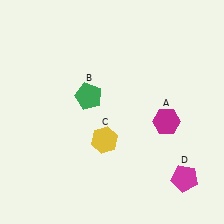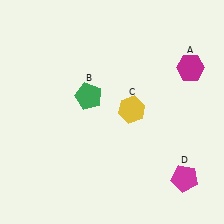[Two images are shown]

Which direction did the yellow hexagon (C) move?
The yellow hexagon (C) moved up.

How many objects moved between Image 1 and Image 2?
2 objects moved between the two images.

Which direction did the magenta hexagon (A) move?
The magenta hexagon (A) moved up.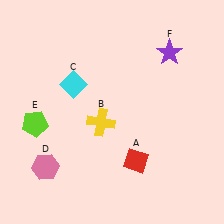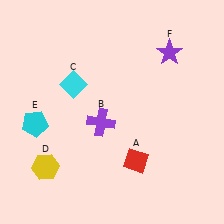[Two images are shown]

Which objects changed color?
B changed from yellow to purple. D changed from pink to yellow. E changed from lime to cyan.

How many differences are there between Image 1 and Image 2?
There are 3 differences between the two images.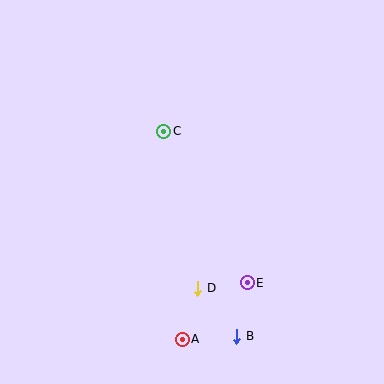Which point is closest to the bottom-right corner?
Point B is closest to the bottom-right corner.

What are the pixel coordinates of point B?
Point B is at (237, 336).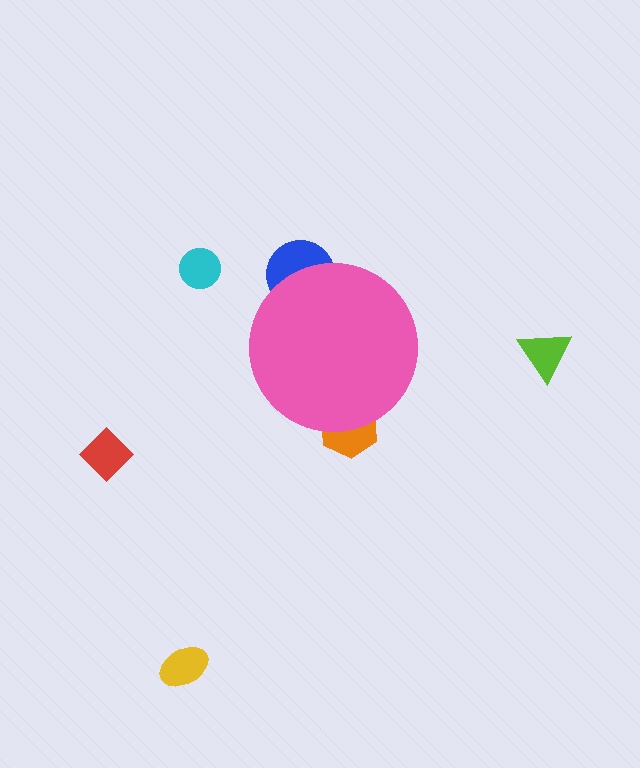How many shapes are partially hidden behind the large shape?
2 shapes are partially hidden.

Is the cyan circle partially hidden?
No, the cyan circle is fully visible.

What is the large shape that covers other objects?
A pink circle.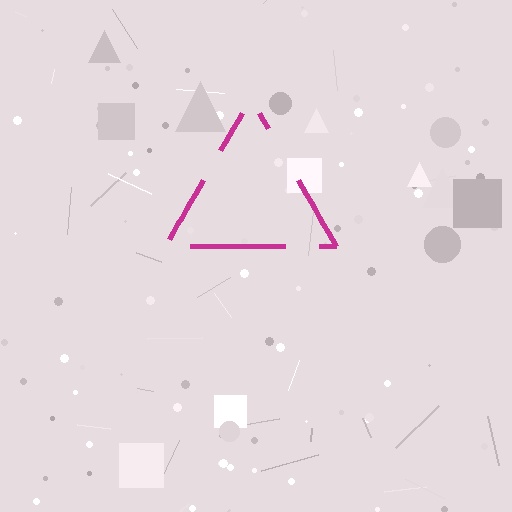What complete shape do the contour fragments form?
The contour fragments form a triangle.